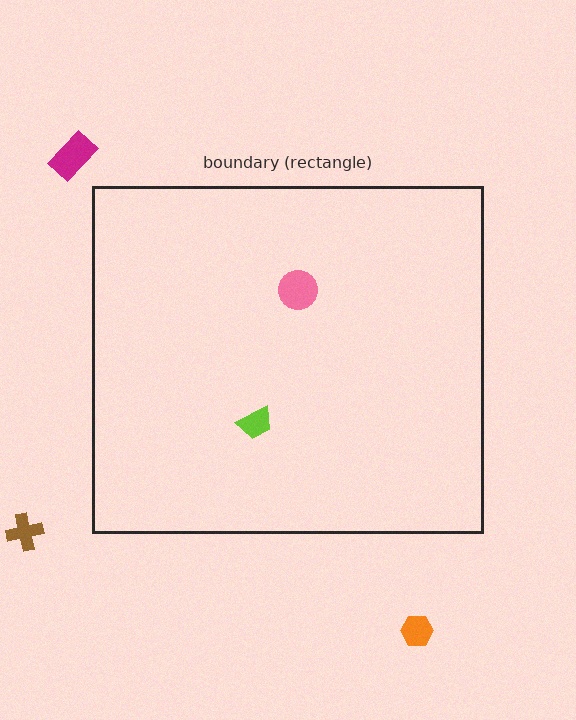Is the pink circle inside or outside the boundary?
Inside.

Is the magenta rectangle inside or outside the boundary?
Outside.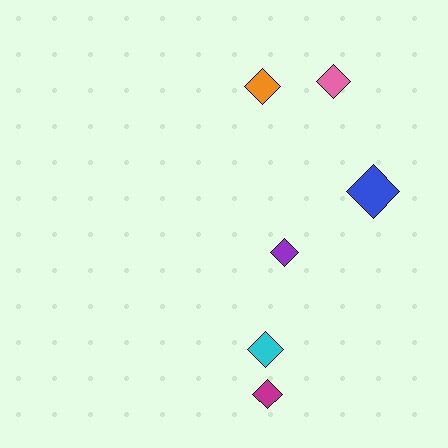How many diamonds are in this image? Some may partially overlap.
There are 6 diamonds.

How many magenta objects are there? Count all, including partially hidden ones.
There is 1 magenta object.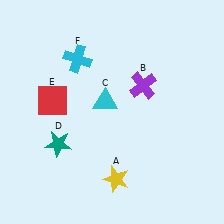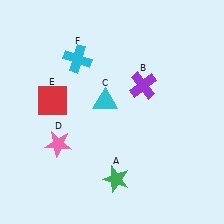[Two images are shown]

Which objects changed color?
A changed from yellow to green. D changed from teal to pink.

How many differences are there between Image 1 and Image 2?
There are 2 differences between the two images.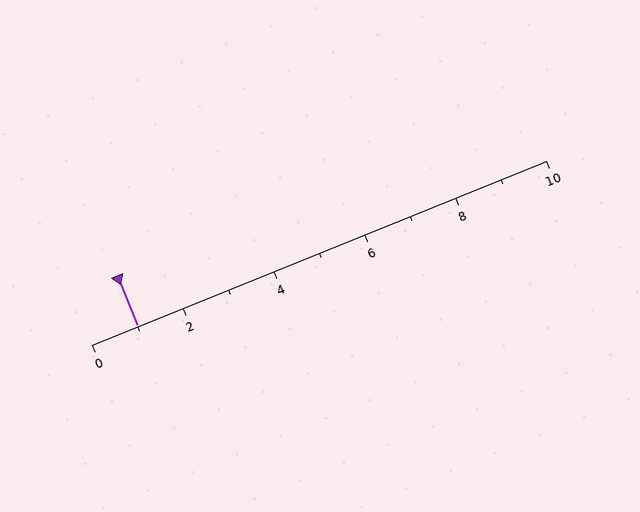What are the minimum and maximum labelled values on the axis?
The axis runs from 0 to 10.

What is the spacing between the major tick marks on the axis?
The major ticks are spaced 2 apart.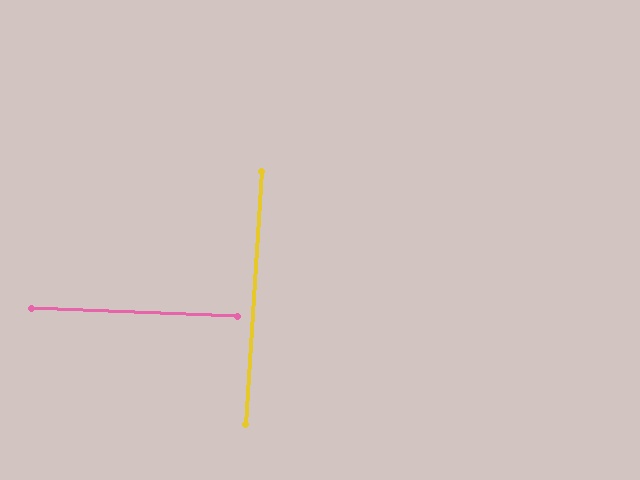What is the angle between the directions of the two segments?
Approximately 88 degrees.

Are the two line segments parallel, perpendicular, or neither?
Perpendicular — they meet at approximately 88°.